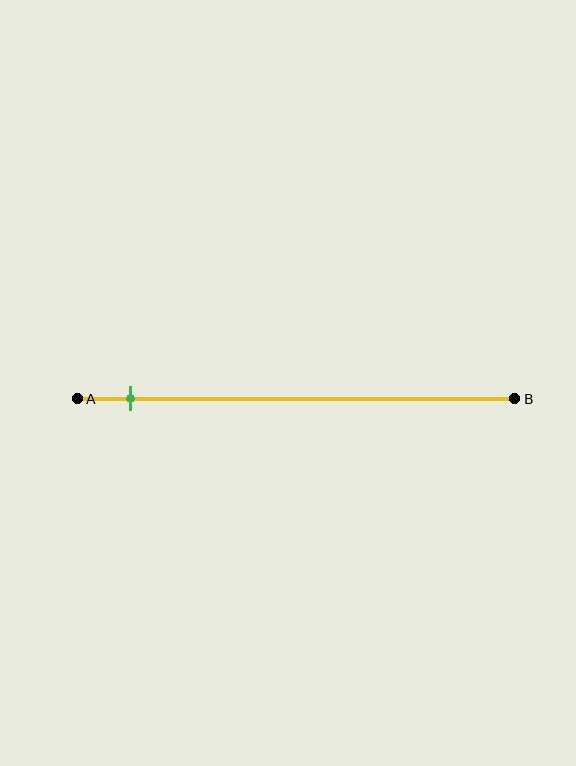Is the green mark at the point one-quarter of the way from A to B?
No, the mark is at about 10% from A, not at the 25% one-quarter point.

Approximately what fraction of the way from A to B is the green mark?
The green mark is approximately 10% of the way from A to B.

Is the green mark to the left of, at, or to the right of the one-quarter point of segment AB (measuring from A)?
The green mark is to the left of the one-quarter point of segment AB.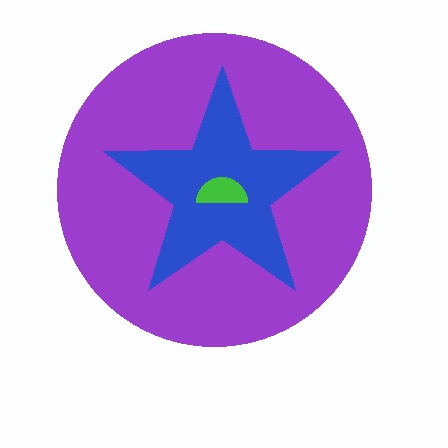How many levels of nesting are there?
3.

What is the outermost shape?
The purple circle.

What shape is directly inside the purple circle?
The blue star.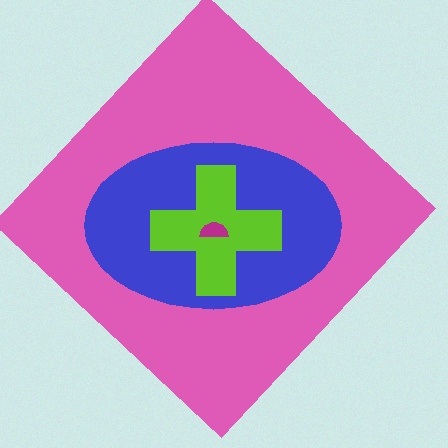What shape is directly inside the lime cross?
The magenta semicircle.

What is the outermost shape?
The pink diamond.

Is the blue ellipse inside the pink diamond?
Yes.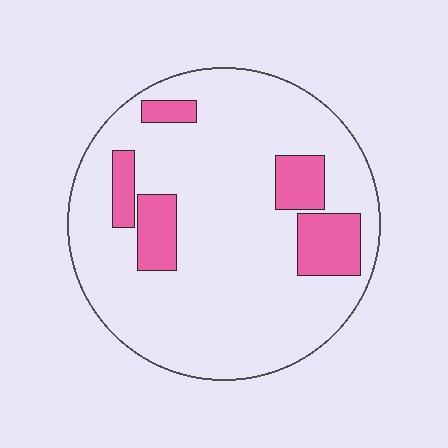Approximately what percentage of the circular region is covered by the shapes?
Approximately 15%.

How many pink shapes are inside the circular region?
5.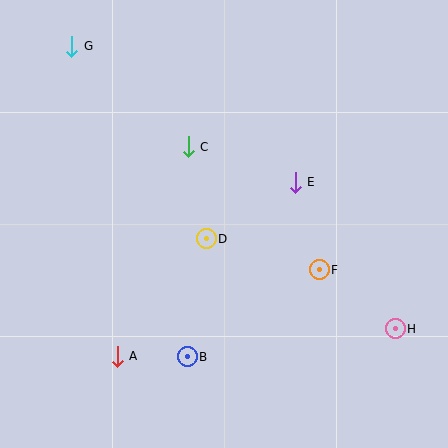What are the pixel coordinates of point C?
Point C is at (188, 147).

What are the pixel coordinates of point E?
Point E is at (295, 182).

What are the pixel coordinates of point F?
Point F is at (319, 270).